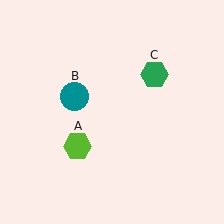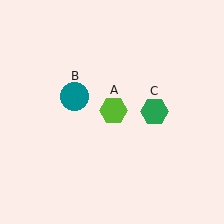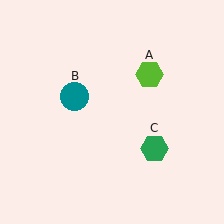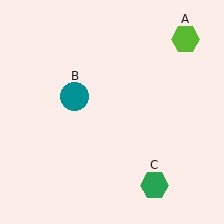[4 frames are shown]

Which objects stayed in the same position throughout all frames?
Teal circle (object B) remained stationary.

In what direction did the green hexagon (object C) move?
The green hexagon (object C) moved down.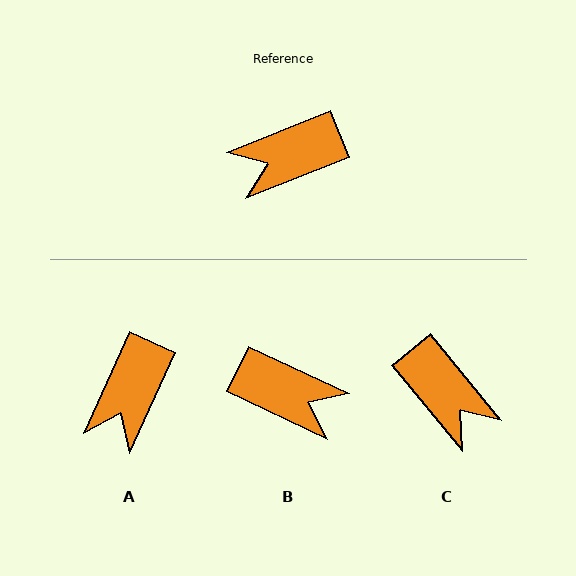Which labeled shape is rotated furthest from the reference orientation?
B, about 133 degrees away.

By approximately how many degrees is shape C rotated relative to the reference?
Approximately 107 degrees counter-clockwise.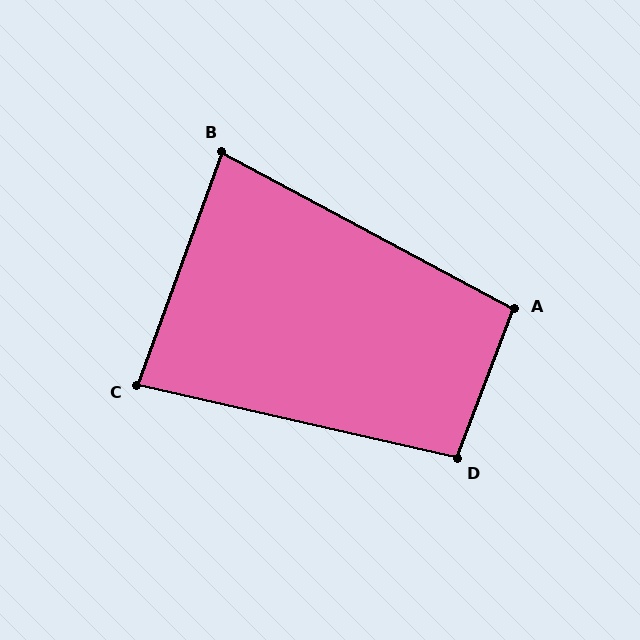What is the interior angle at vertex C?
Approximately 83 degrees (acute).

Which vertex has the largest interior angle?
D, at approximately 98 degrees.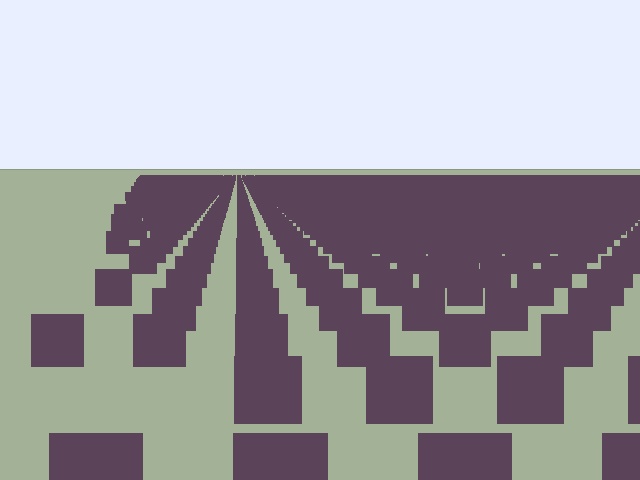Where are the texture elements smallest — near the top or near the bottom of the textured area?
Near the top.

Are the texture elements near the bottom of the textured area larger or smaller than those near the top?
Larger. Near the bottom, elements are closer to the viewer and appear at a bigger on-screen size.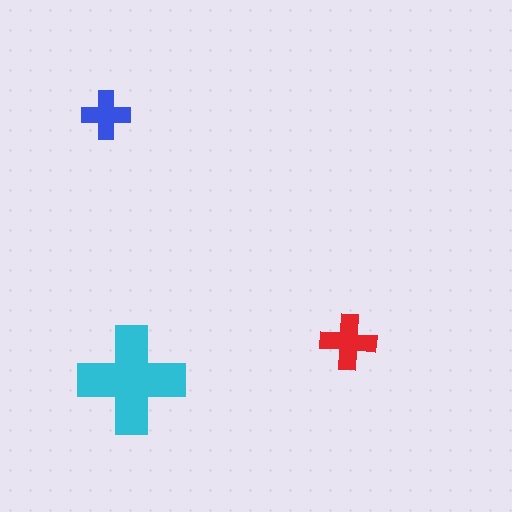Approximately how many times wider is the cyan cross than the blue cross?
About 2 times wider.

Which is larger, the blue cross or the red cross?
The red one.